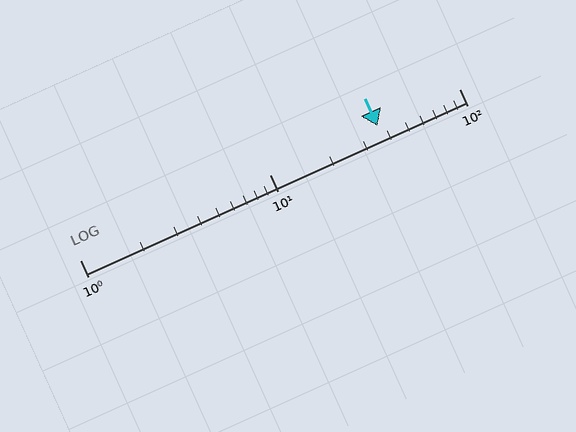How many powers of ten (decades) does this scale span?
The scale spans 2 decades, from 1 to 100.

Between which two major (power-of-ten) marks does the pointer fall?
The pointer is between 10 and 100.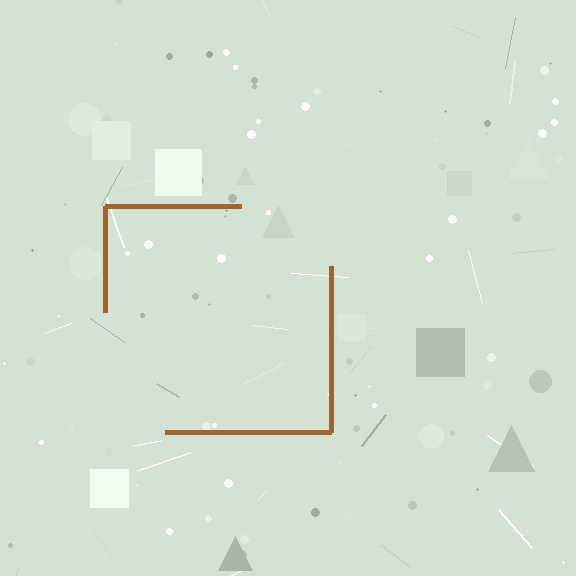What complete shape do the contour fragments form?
The contour fragments form a square.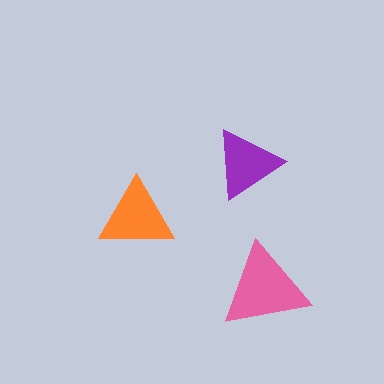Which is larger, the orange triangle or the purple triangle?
The orange one.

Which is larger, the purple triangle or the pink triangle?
The pink one.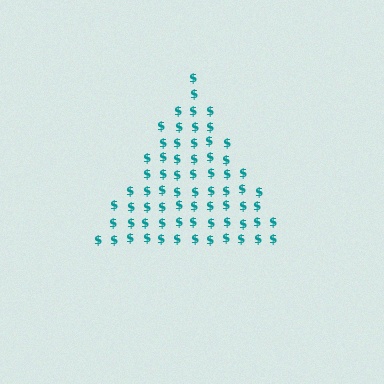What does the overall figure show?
The overall figure shows a triangle.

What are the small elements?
The small elements are dollar signs.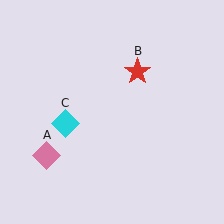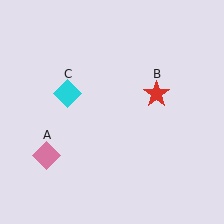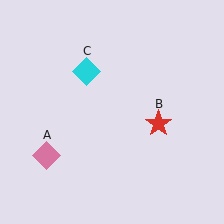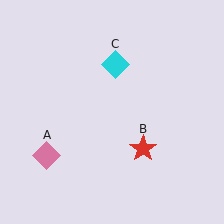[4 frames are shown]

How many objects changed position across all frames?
2 objects changed position: red star (object B), cyan diamond (object C).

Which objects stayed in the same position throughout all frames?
Pink diamond (object A) remained stationary.